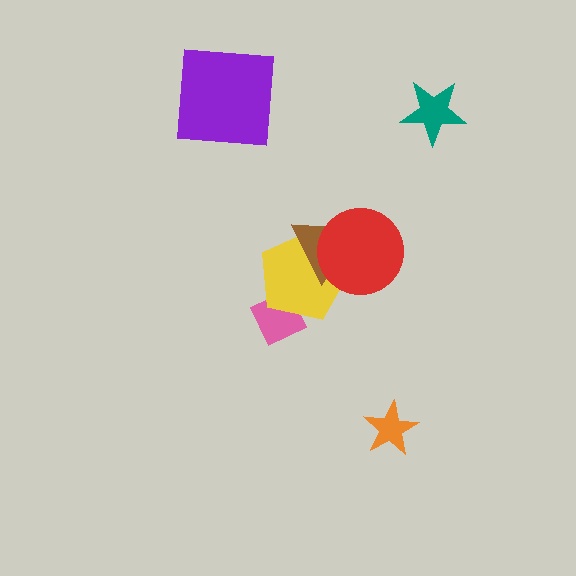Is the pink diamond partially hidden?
Yes, it is partially covered by another shape.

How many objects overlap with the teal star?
0 objects overlap with the teal star.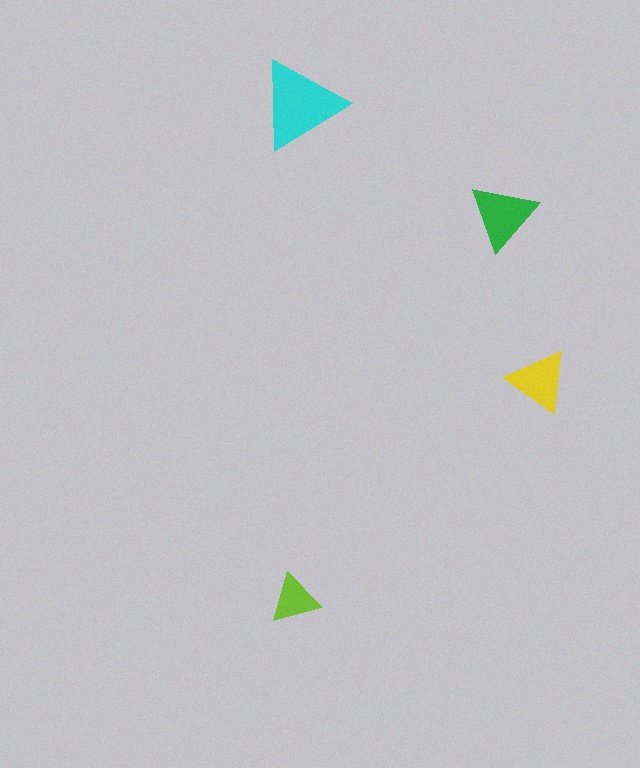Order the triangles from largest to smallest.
the cyan one, the green one, the yellow one, the lime one.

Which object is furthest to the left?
The lime triangle is leftmost.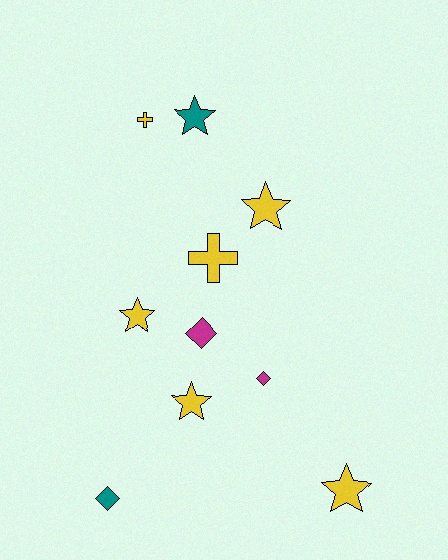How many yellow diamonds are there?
There are no yellow diamonds.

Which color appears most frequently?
Yellow, with 6 objects.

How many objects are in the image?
There are 10 objects.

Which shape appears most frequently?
Star, with 5 objects.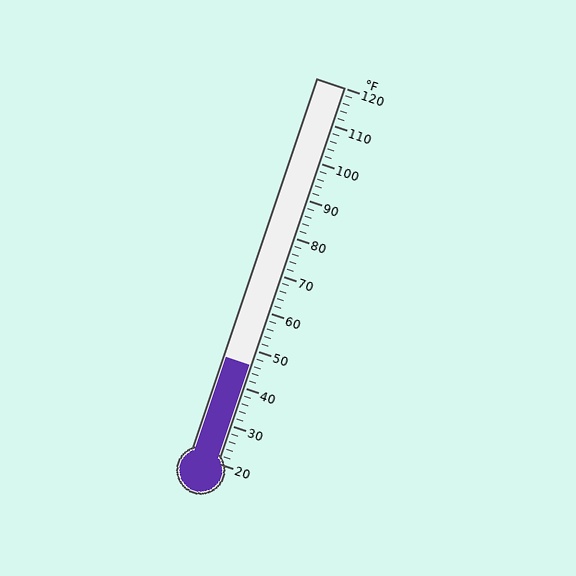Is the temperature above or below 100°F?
The temperature is below 100°F.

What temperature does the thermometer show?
The thermometer shows approximately 46°F.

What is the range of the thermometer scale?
The thermometer scale ranges from 20°F to 120°F.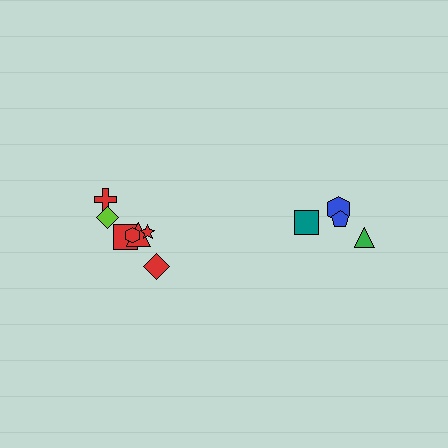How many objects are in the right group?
There are 4 objects.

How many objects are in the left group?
There are 7 objects.